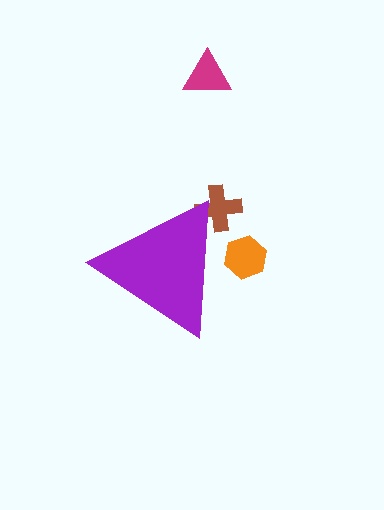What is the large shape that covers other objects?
A purple triangle.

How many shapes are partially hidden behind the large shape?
2 shapes are partially hidden.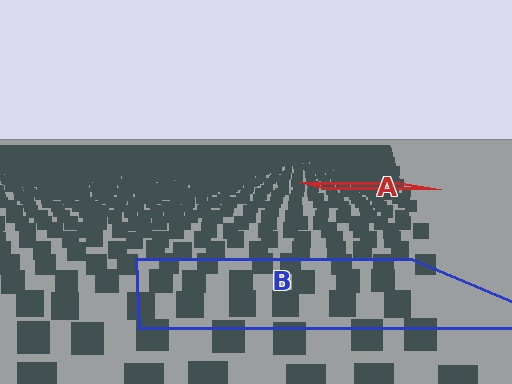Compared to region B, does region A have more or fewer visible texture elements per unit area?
Region A has more texture elements per unit area — they are packed more densely because it is farther away.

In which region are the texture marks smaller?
The texture marks are smaller in region A, because it is farther away.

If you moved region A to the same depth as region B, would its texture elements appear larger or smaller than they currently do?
They would appear larger. At a closer depth, the same texture elements are projected at a bigger on-screen size.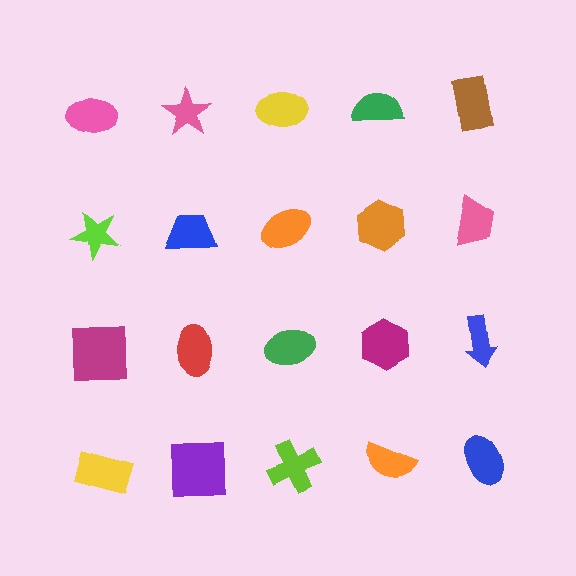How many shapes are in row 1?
5 shapes.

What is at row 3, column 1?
A magenta square.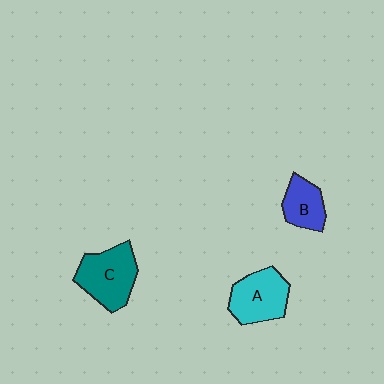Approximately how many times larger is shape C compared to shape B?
Approximately 1.6 times.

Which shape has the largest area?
Shape C (teal).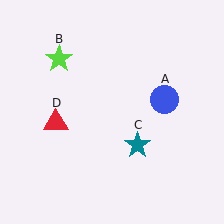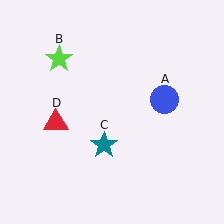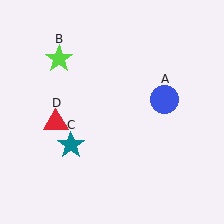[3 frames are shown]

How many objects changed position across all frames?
1 object changed position: teal star (object C).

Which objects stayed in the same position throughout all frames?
Blue circle (object A) and lime star (object B) and red triangle (object D) remained stationary.